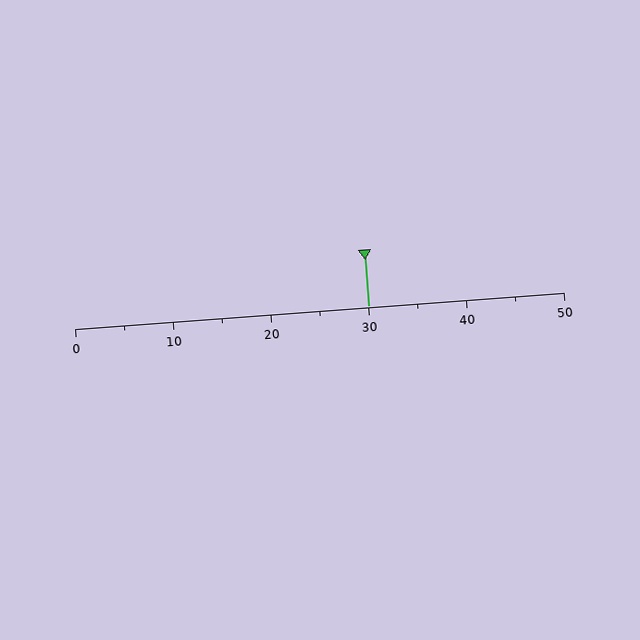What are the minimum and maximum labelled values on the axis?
The axis runs from 0 to 50.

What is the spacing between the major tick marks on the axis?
The major ticks are spaced 10 apart.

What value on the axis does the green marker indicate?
The marker indicates approximately 30.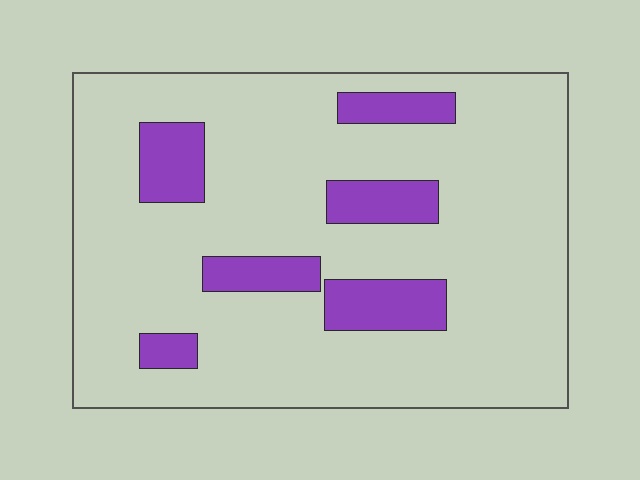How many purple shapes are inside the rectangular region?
6.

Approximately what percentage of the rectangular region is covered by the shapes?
Approximately 15%.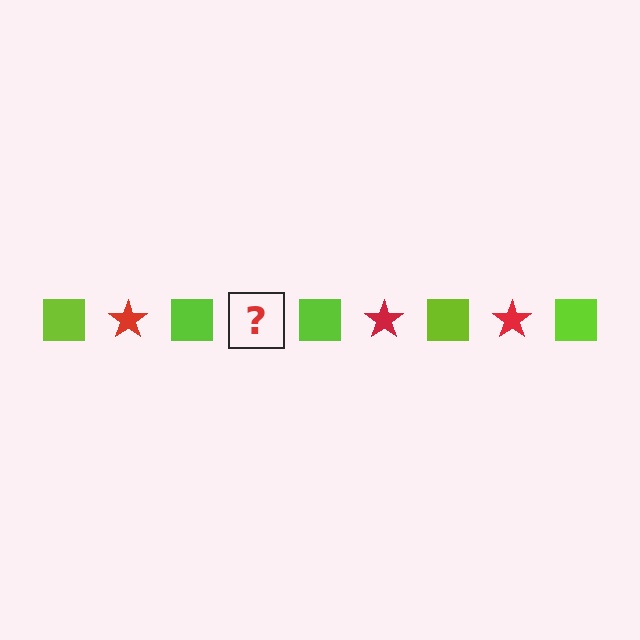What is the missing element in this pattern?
The missing element is a red star.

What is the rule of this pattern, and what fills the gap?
The rule is that the pattern alternates between lime square and red star. The gap should be filled with a red star.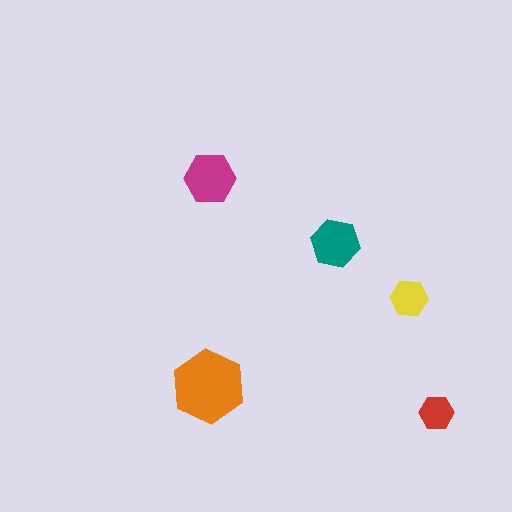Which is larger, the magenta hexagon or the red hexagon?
The magenta one.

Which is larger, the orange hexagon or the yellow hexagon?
The orange one.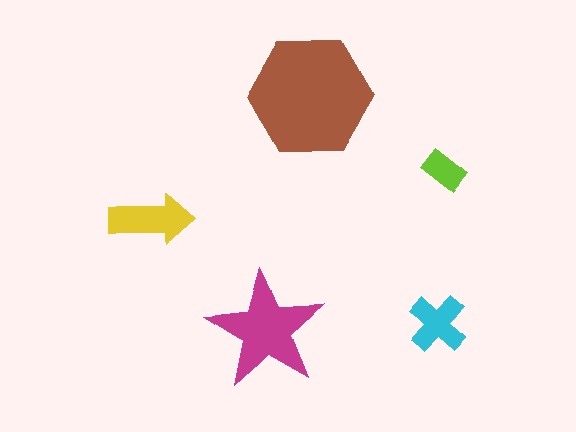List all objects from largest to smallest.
The brown hexagon, the magenta star, the yellow arrow, the cyan cross, the lime rectangle.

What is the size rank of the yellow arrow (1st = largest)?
3rd.